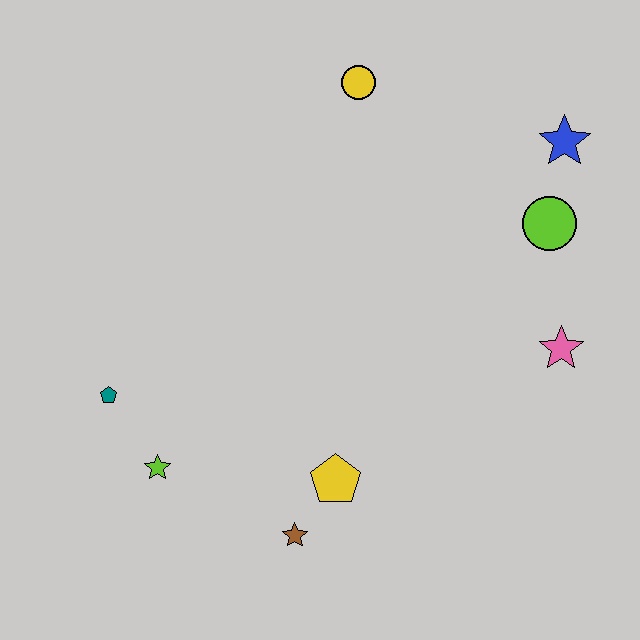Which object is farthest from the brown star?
The blue star is farthest from the brown star.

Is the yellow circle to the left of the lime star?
No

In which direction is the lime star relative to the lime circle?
The lime star is to the left of the lime circle.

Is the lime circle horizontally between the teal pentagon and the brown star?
No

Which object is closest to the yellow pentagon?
The brown star is closest to the yellow pentagon.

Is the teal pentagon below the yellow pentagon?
No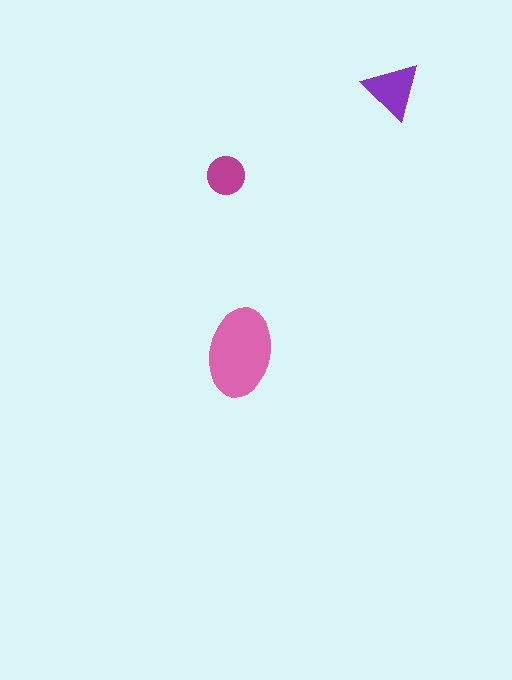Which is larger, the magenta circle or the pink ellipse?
The pink ellipse.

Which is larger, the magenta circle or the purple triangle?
The purple triangle.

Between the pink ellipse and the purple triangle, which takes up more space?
The pink ellipse.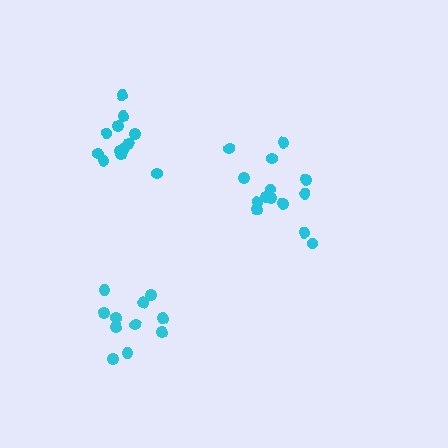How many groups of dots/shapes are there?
There are 3 groups.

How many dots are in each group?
Group 1: 12 dots, Group 2: 11 dots, Group 3: 14 dots (37 total).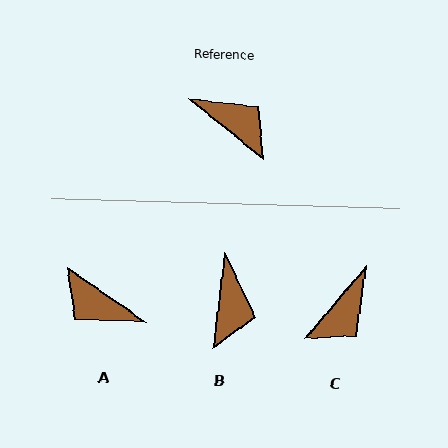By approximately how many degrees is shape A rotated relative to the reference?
Approximately 176 degrees clockwise.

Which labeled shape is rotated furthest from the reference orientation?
A, about 176 degrees away.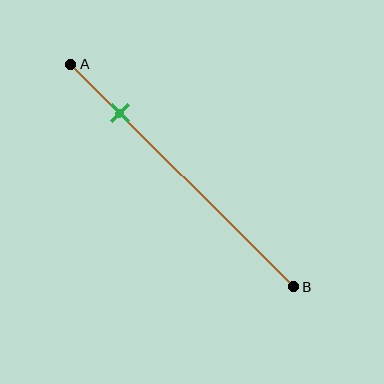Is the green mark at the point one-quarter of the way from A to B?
Yes, the mark is approximately at the one-quarter point.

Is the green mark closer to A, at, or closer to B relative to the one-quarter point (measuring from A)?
The green mark is approximately at the one-quarter point of segment AB.